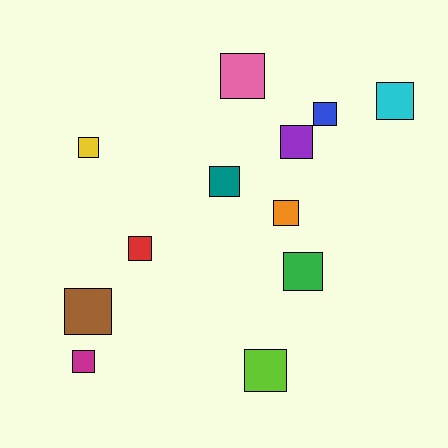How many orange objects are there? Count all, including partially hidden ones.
There is 1 orange object.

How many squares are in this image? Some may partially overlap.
There are 12 squares.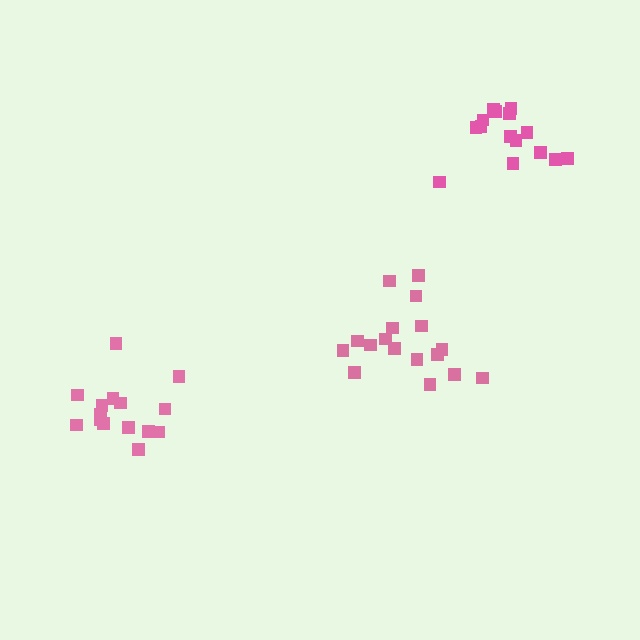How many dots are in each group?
Group 1: 15 dots, Group 2: 17 dots, Group 3: 15 dots (47 total).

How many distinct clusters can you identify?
There are 3 distinct clusters.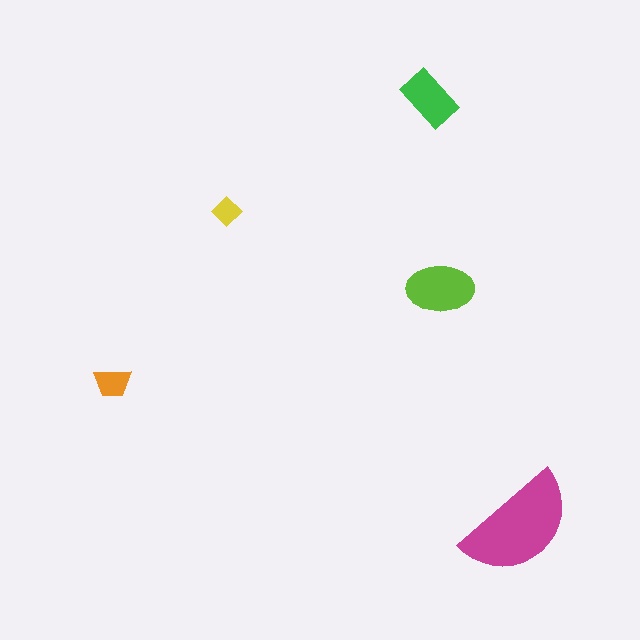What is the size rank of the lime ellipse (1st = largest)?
2nd.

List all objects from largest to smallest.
The magenta semicircle, the lime ellipse, the green rectangle, the orange trapezoid, the yellow diamond.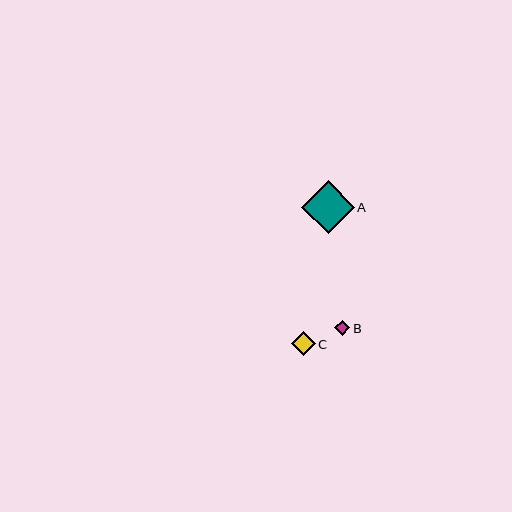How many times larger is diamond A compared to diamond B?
Diamond A is approximately 3.4 times the size of diamond B.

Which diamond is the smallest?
Diamond B is the smallest with a size of approximately 15 pixels.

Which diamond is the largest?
Diamond A is the largest with a size of approximately 52 pixels.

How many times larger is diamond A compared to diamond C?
Diamond A is approximately 2.2 times the size of diamond C.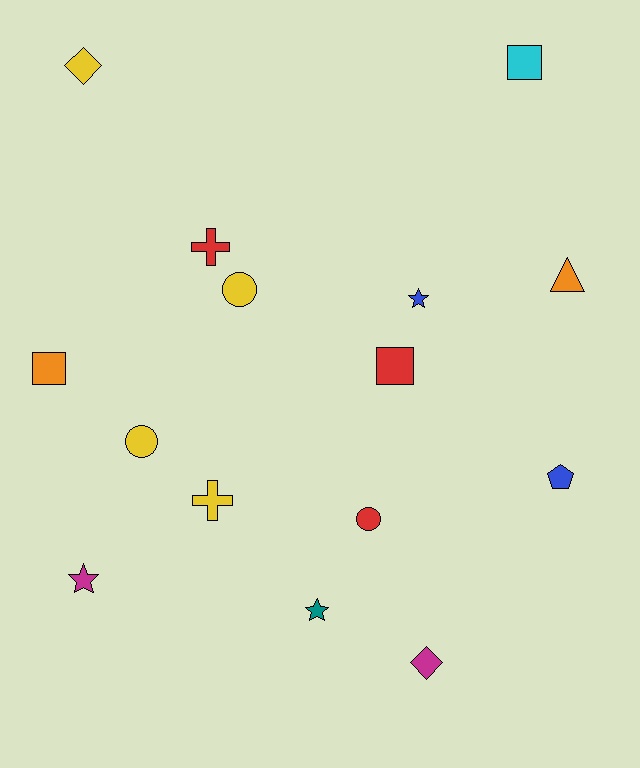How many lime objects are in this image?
There are no lime objects.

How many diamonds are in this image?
There are 2 diamonds.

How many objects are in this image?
There are 15 objects.